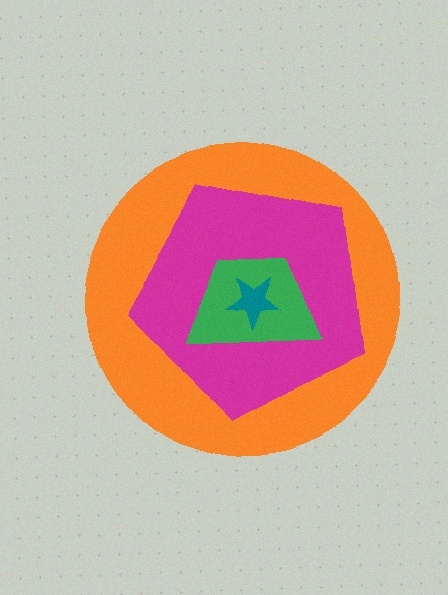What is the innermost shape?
The teal star.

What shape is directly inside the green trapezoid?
The teal star.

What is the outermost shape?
The orange circle.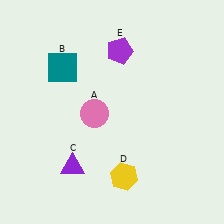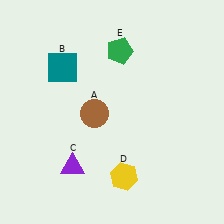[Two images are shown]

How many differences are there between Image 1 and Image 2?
There are 2 differences between the two images.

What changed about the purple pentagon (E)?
In Image 1, E is purple. In Image 2, it changed to green.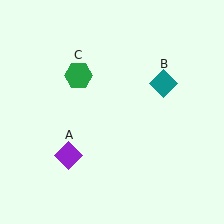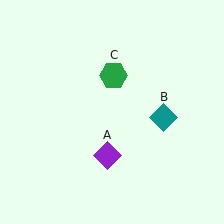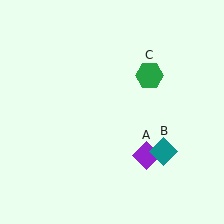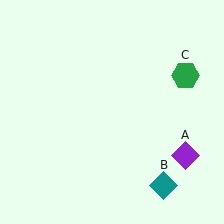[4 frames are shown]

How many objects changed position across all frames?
3 objects changed position: purple diamond (object A), teal diamond (object B), green hexagon (object C).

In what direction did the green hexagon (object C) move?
The green hexagon (object C) moved right.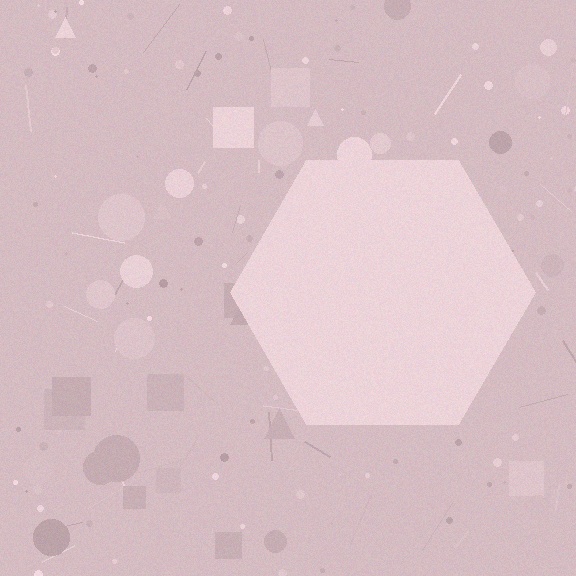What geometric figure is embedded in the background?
A hexagon is embedded in the background.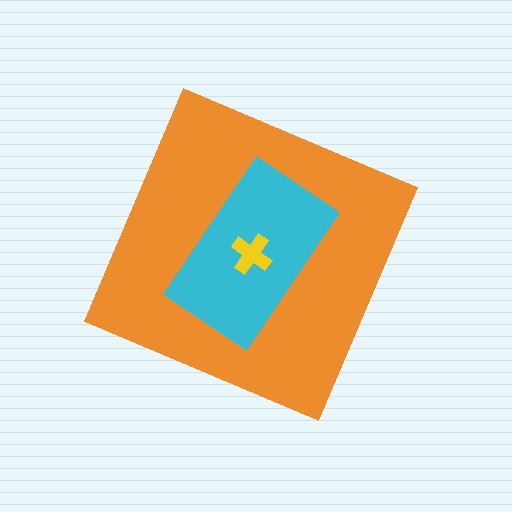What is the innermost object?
The yellow cross.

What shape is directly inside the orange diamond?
The cyan rectangle.